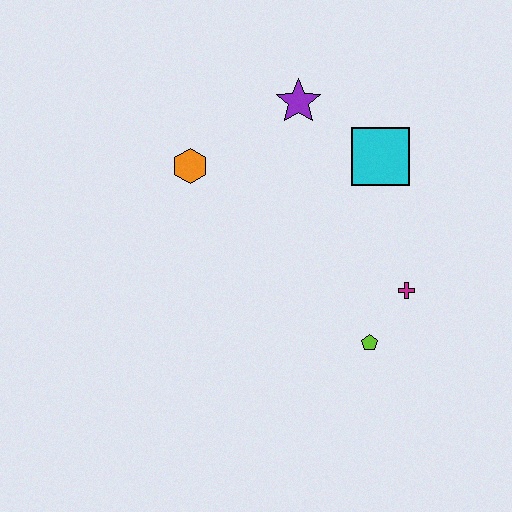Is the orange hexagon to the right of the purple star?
No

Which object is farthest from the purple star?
The lime pentagon is farthest from the purple star.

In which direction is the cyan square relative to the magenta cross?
The cyan square is above the magenta cross.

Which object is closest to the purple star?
The cyan square is closest to the purple star.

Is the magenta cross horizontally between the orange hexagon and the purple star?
No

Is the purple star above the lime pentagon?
Yes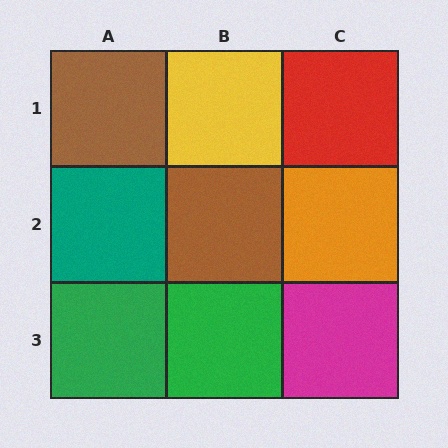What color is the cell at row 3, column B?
Green.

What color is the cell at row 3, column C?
Magenta.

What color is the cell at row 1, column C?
Red.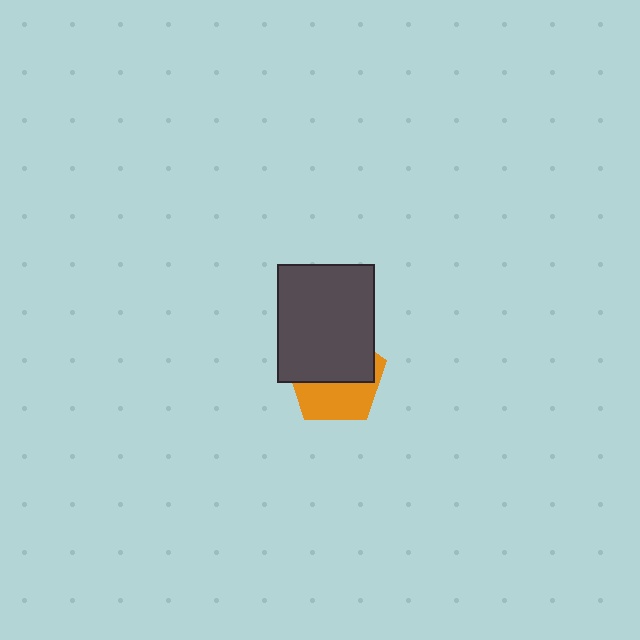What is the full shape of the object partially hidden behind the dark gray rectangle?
The partially hidden object is an orange pentagon.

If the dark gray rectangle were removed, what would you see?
You would see the complete orange pentagon.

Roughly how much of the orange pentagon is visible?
A small part of it is visible (roughly 43%).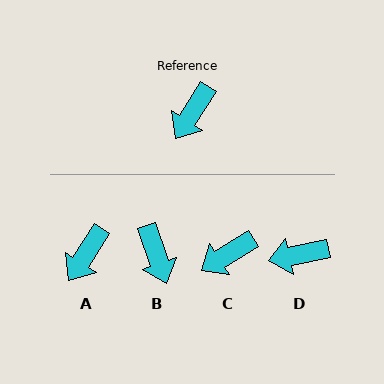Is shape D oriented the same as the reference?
No, it is off by about 46 degrees.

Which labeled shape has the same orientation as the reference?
A.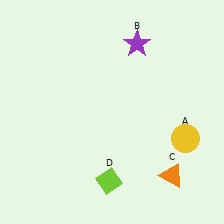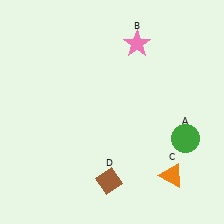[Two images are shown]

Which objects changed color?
A changed from yellow to green. B changed from purple to pink. D changed from lime to brown.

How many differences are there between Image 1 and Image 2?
There are 3 differences between the two images.